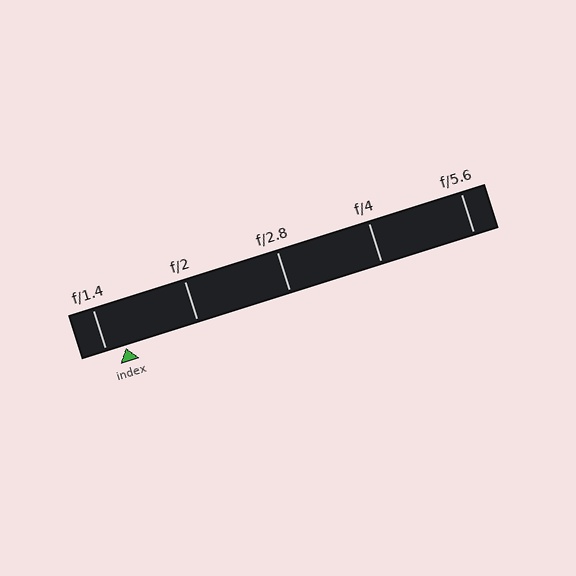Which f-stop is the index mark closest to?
The index mark is closest to f/1.4.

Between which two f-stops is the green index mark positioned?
The index mark is between f/1.4 and f/2.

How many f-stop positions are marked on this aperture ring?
There are 5 f-stop positions marked.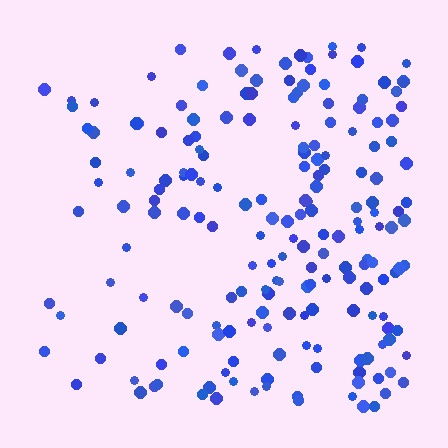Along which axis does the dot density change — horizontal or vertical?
Horizontal.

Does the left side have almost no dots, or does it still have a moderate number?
Still a moderate number, just noticeably fewer than the right.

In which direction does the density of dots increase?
From left to right, with the right side densest.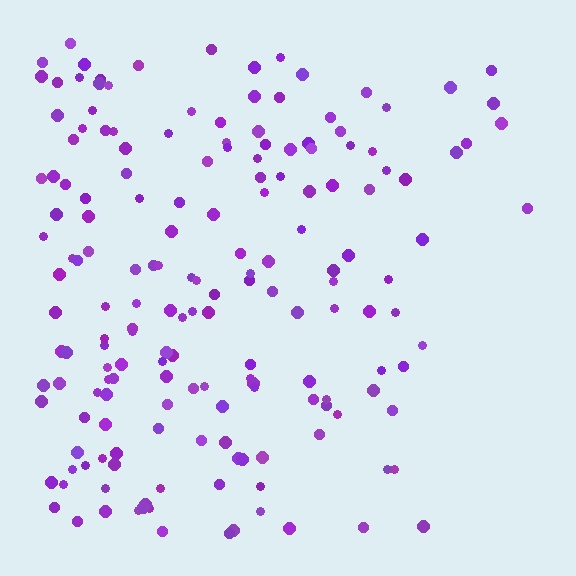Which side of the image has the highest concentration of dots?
The left.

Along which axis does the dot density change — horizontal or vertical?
Horizontal.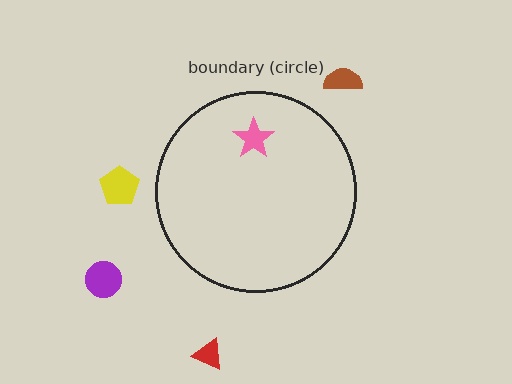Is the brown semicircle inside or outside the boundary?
Outside.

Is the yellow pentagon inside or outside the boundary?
Outside.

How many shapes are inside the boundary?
1 inside, 4 outside.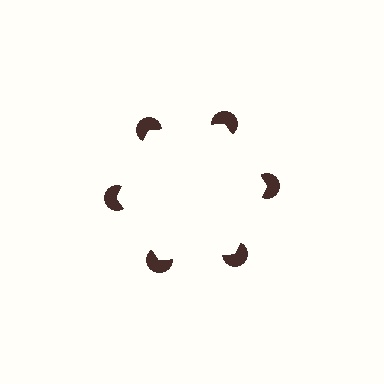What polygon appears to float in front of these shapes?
An illusory hexagon — its edges are inferred from the aligned wedge cuts in the pac-man discs, not physically drawn.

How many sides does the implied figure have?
6 sides.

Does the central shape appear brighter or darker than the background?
It typically appears slightly brighter than the background, even though no actual brightness change is drawn.